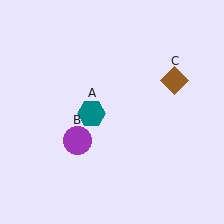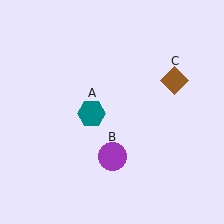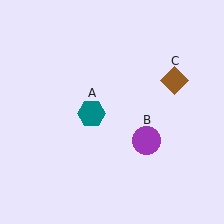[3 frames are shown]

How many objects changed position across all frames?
1 object changed position: purple circle (object B).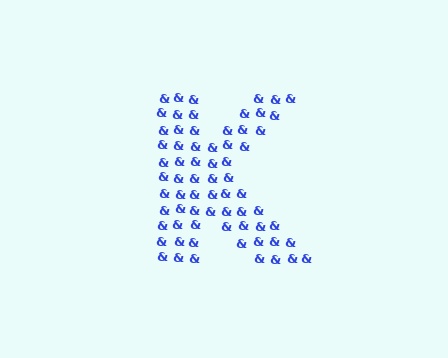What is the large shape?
The large shape is the letter K.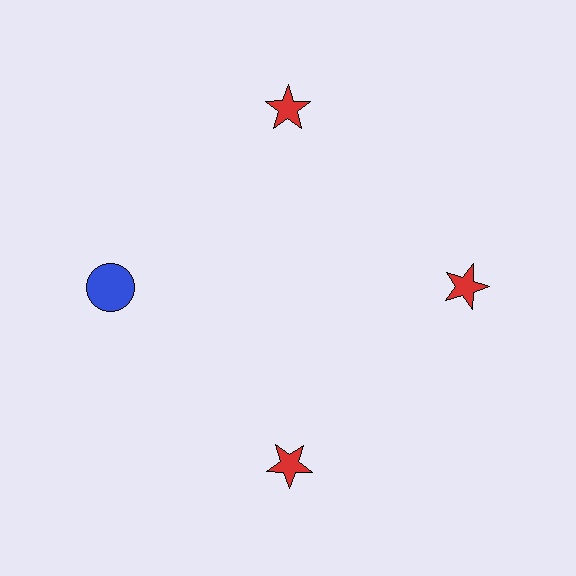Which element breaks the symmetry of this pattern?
The blue circle at roughly the 9 o'clock position breaks the symmetry. All other shapes are red stars.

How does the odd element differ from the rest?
It differs in both color (blue instead of red) and shape (circle instead of star).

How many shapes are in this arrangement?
There are 4 shapes arranged in a ring pattern.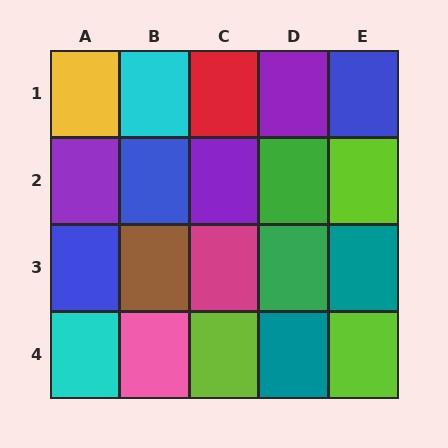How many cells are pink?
1 cell is pink.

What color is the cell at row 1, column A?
Yellow.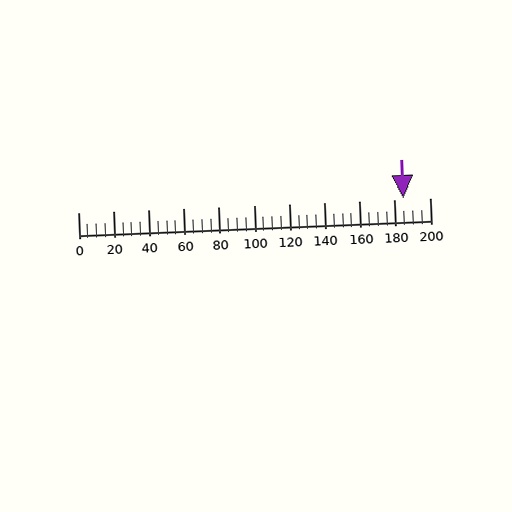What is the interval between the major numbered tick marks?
The major tick marks are spaced 20 units apart.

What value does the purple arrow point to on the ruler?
The purple arrow points to approximately 185.